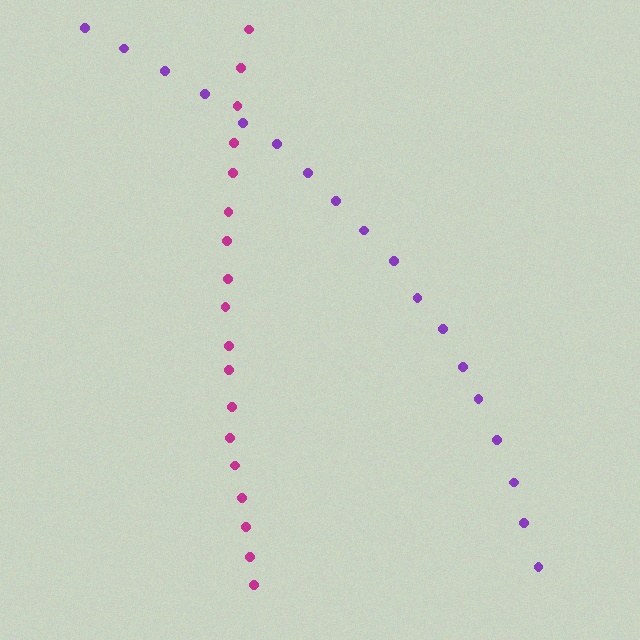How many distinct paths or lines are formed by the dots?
There are 2 distinct paths.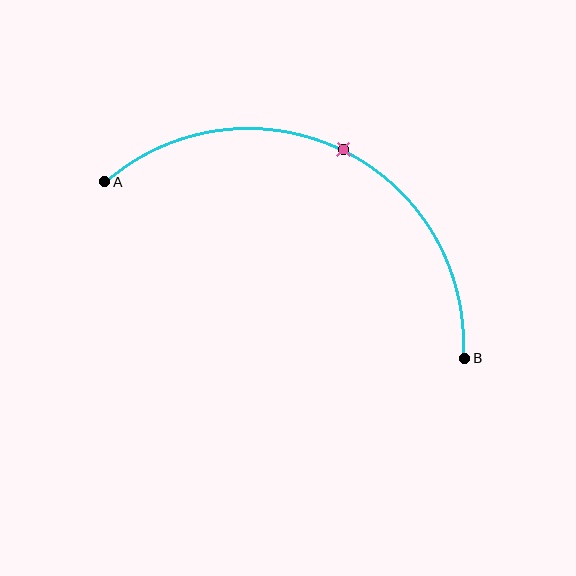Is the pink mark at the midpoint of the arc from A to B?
Yes. The pink mark lies on the arc at equal arc-length from both A and B — it is the arc midpoint.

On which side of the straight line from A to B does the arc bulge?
The arc bulges above the straight line connecting A and B.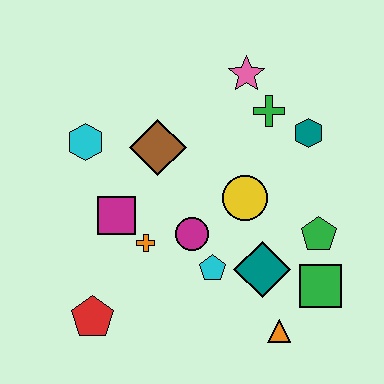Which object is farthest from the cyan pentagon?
The pink star is farthest from the cyan pentagon.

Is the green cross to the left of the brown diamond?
No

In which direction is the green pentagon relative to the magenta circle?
The green pentagon is to the right of the magenta circle.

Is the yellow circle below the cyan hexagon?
Yes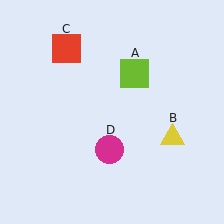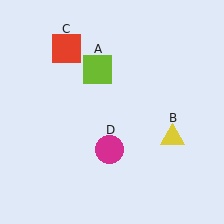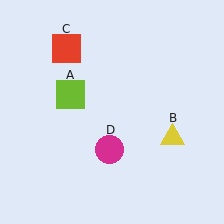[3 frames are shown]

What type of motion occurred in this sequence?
The lime square (object A) rotated counterclockwise around the center of the scene.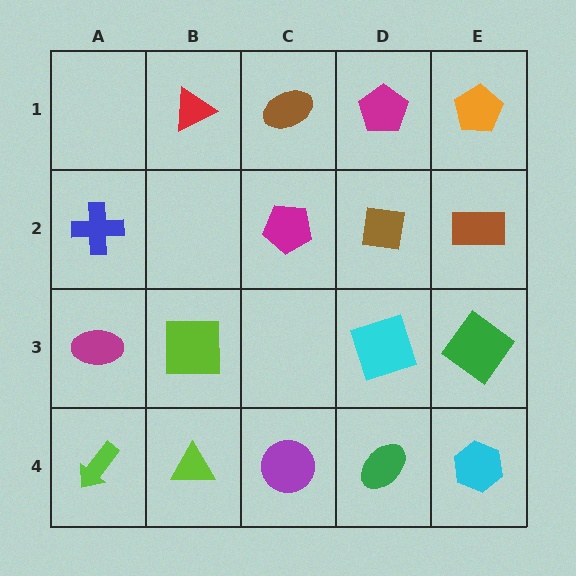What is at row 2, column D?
A brown square.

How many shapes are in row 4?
5 shapes.